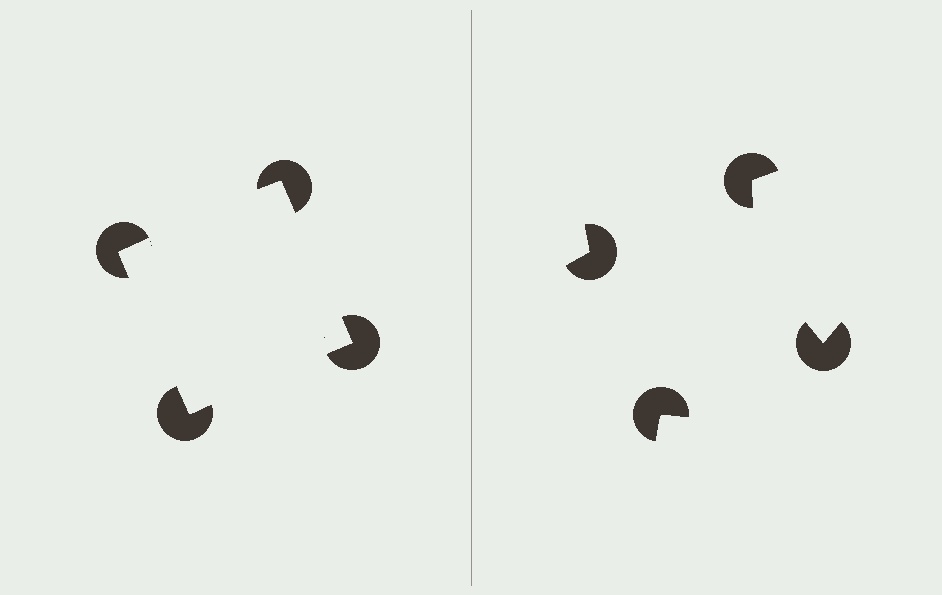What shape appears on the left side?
An illusory square.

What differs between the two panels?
The pac-man discs are positioned identically on both sides; only the wedge orientations differ. On the left they align to a square; on the right they are misaligned.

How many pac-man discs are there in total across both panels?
8 — 4 on each side.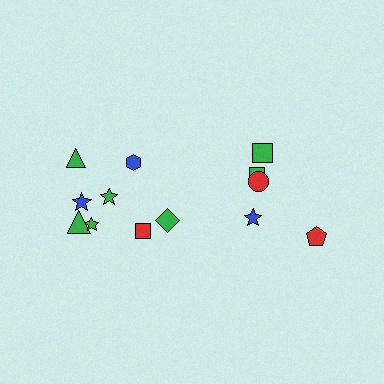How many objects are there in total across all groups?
There are 13 objects.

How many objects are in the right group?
There are 5 objects.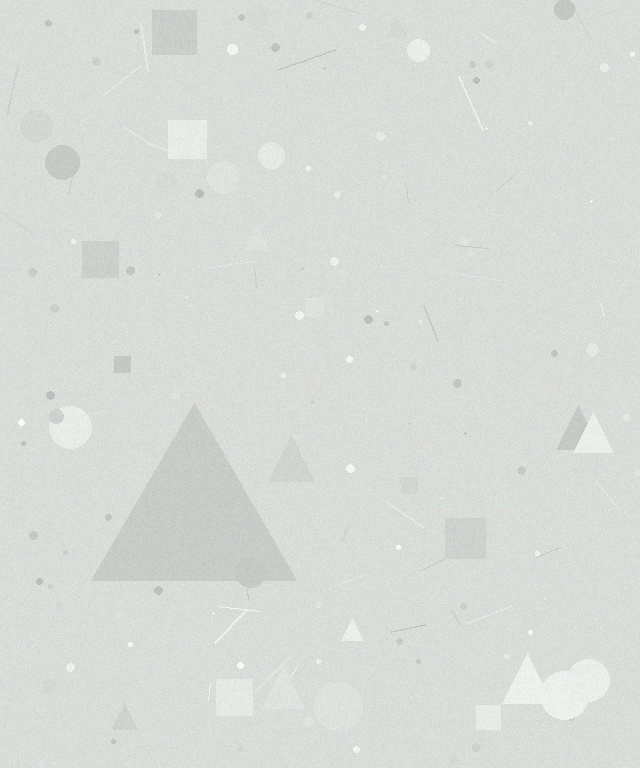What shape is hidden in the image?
A triangle is hidden in the image.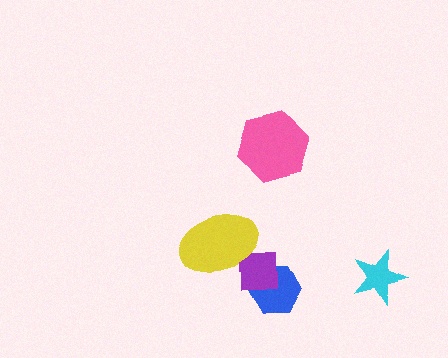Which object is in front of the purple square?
The yellow ellipse is in front of the purple square.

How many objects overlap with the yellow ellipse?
1 object overlaps with the yellow ellipse.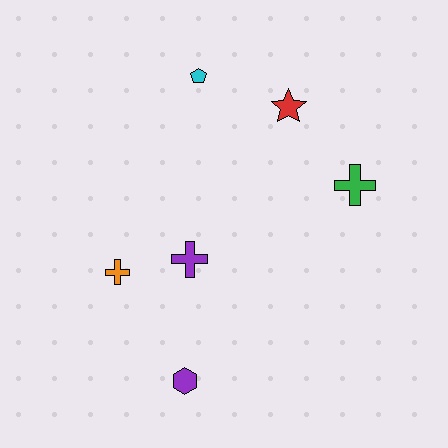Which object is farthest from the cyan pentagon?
The purple hexagon is farthest from the cyan pentagon.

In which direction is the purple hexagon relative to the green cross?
The purple hexagon is below the green cross.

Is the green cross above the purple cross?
Yes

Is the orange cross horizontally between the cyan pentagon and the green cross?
No